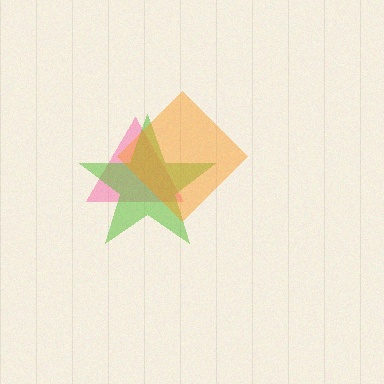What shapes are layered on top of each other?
The layered shapes are: a pink triangle, a lime star, an orange diamond.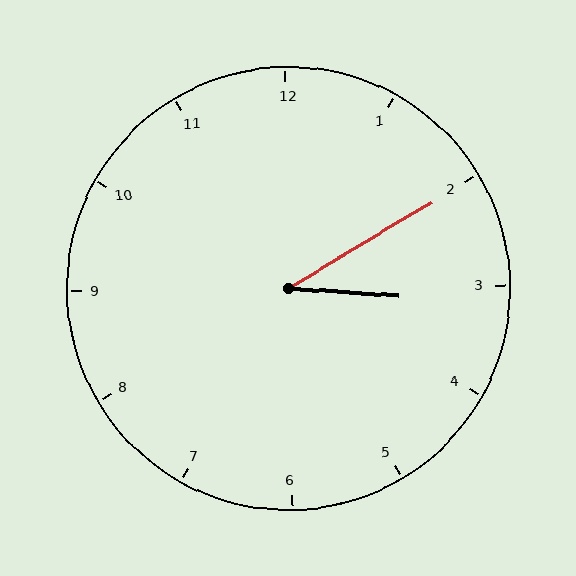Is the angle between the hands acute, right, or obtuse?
It is acute.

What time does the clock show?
3:10.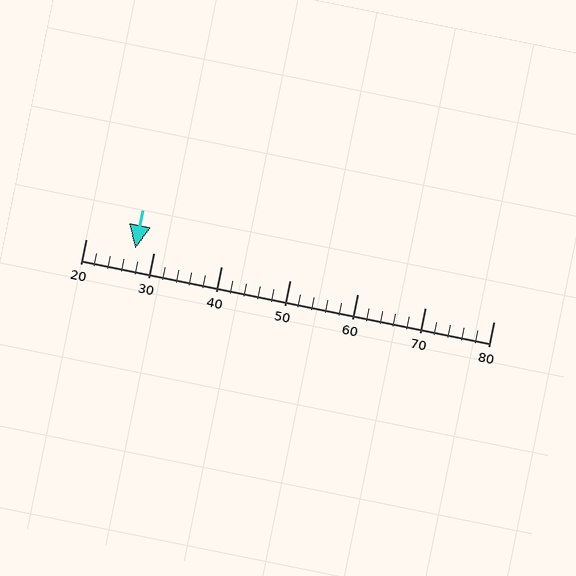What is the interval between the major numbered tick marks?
The major tick marks are spaced 10 units apart.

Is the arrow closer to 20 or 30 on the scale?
The arrow is closer to 30.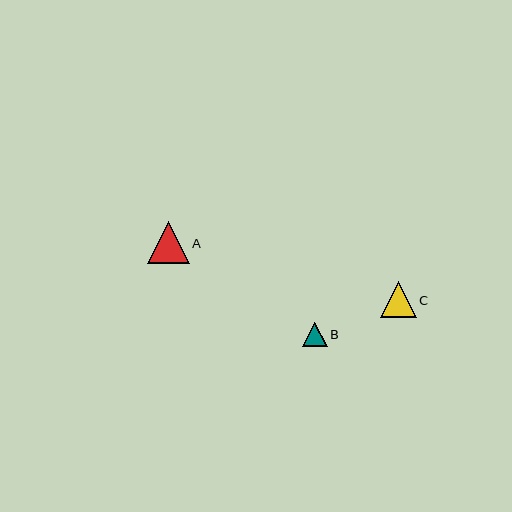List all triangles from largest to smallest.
From largest to smallest: A, C, B.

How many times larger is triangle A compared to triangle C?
Triangle A is approximately 1.2 times the size of triangle C.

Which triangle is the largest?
Triangle A is the largest with a size of approximately 42 pixels.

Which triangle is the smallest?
Triangle B is the smallest with a size of approximately 24 pixels.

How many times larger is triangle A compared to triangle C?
Triangle A is approximately 1.2 times the size of triangle C.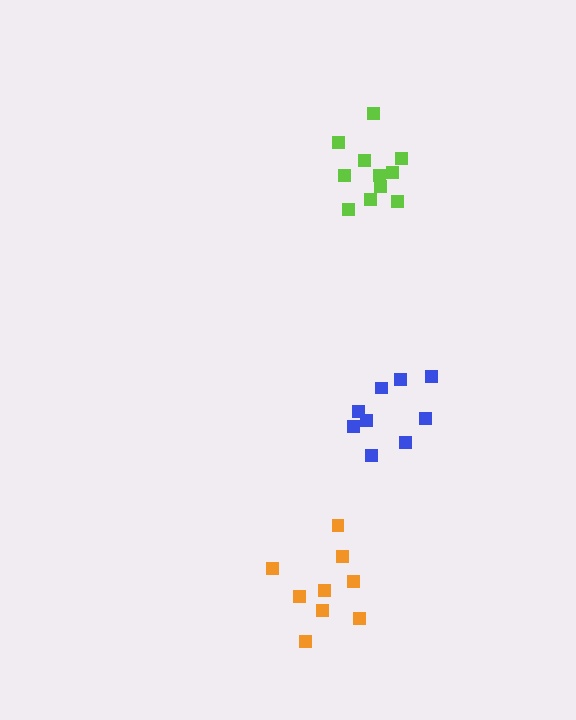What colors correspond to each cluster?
The clusters are colored: blue, lime, orange.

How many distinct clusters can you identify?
There are 3 distinct clusters.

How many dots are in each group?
Group 1: 9 dots, Group 2: 11 dots, Group 3: 10 dots (30 total).